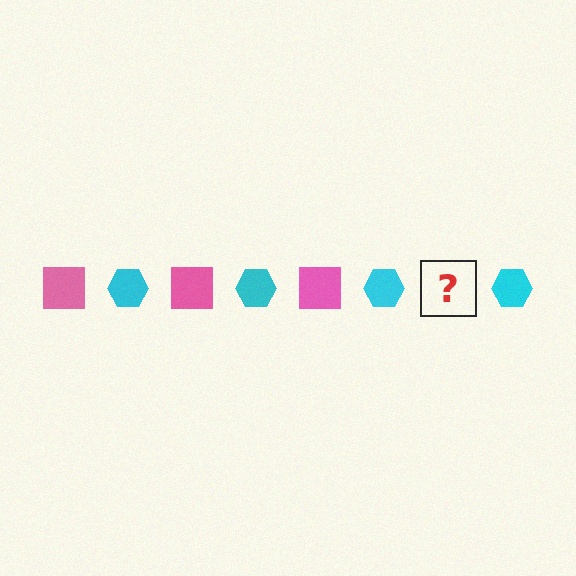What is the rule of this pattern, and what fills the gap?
The rule is that the pattern alternates between pink square and cyan hexagon. The gap should be filled with a pink square.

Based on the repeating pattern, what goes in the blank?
The blank should be a pink square.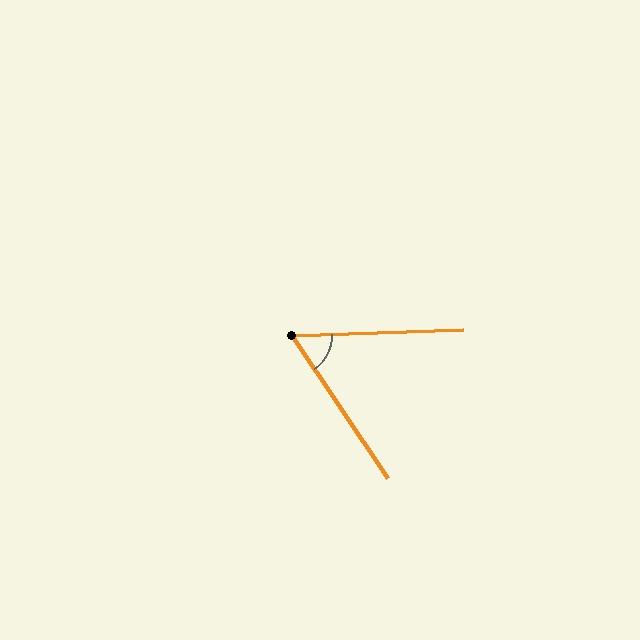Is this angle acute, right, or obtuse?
It is acute.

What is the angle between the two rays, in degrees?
Approximately 58 degrees.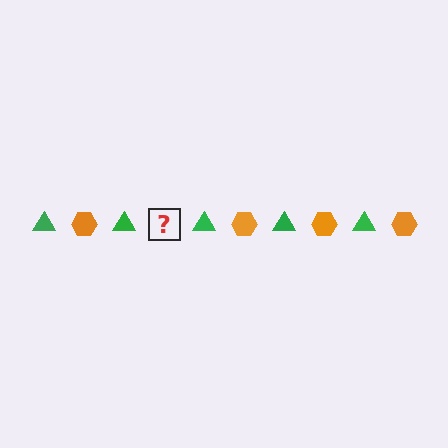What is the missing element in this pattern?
The missing element is an orange hexagon.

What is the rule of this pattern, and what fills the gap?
The rule is that the pattern alternates between green triangle and orange hexagon. The gap should be filled with an orange hexagon.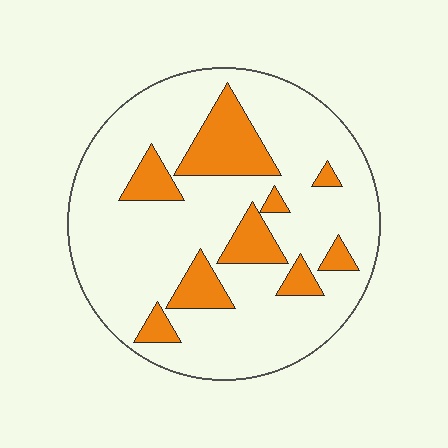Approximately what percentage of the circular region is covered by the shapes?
Approximately 20%.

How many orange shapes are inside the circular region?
9.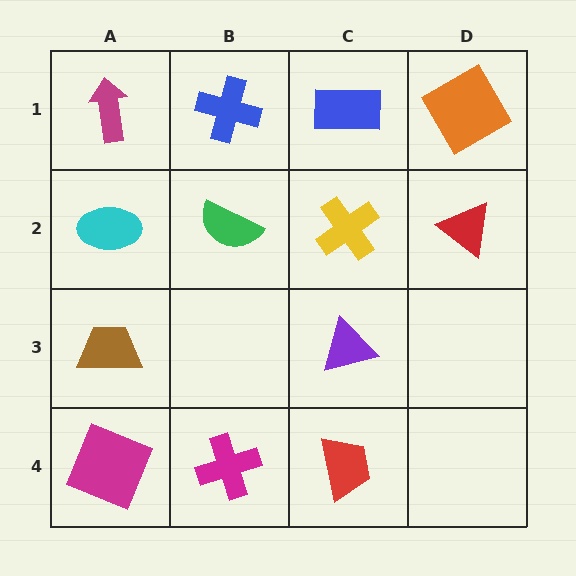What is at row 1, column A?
A magenta arrow.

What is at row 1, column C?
A blue rectangle.